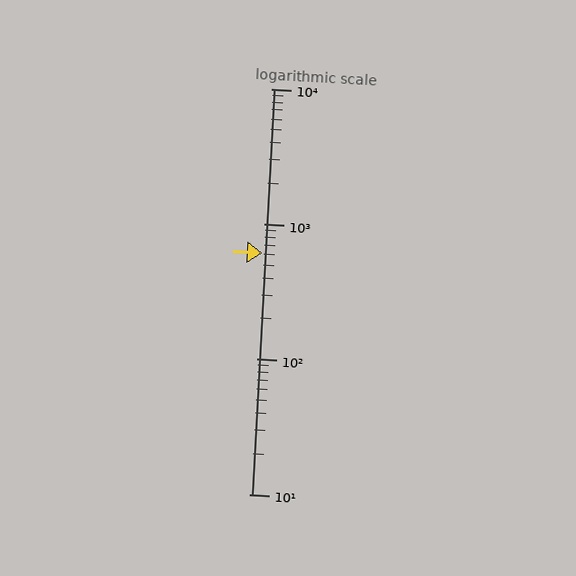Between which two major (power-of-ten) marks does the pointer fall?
The pointer is between 100 and 1000.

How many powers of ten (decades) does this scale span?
The scale spans 3 decades, from 10 to 10000.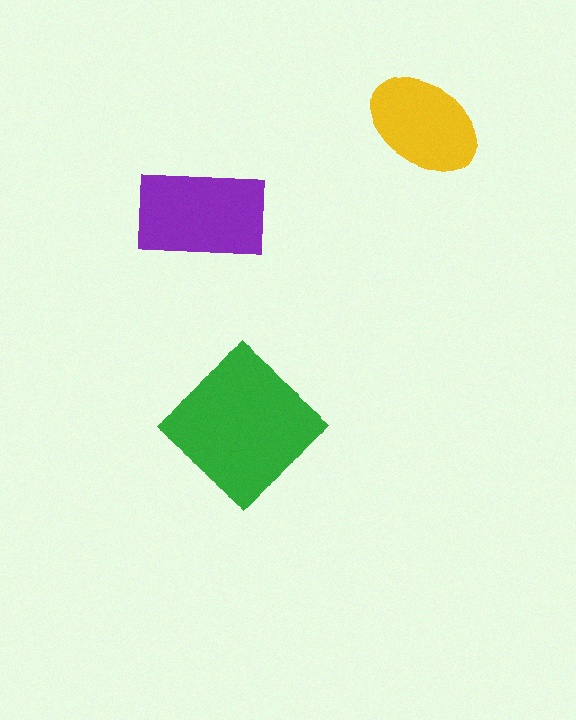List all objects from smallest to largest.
The yellow ellipse, the purple rectangle, the green diamond.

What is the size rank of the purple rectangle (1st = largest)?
2nd.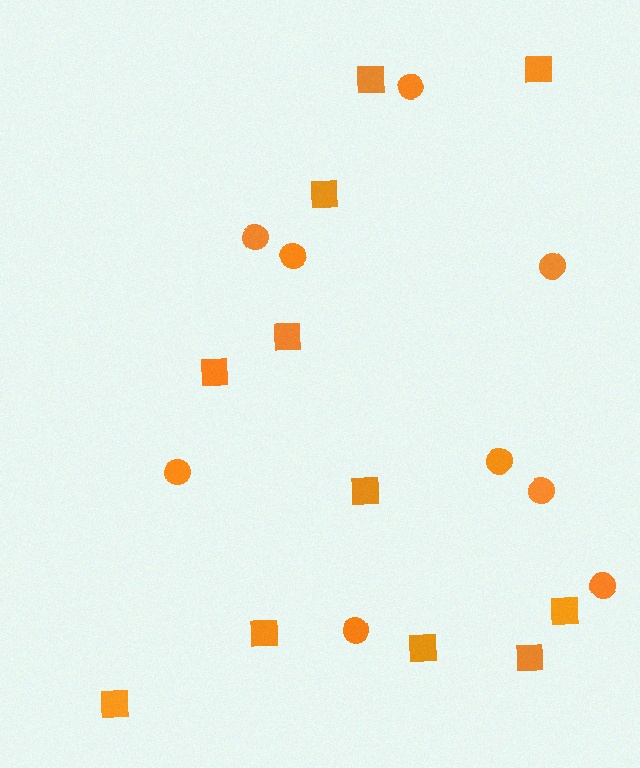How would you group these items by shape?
There are 2 groups: one group of circles (9) and one group of squares (11).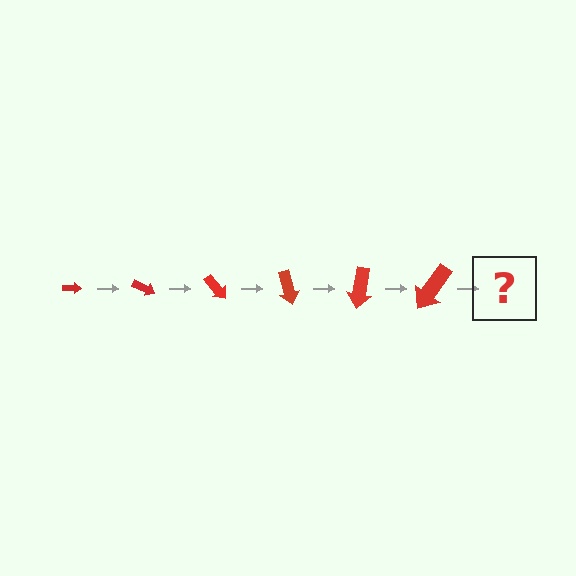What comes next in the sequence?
The next element should be an arrow, larger than the previous one and rotated 150 degrees from the start.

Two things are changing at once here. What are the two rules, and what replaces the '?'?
The two rules are that the arrow grows larger each step and it rotates 25 degrees each step. The '?' should be an arrow, larger than the previous one and rotated 150 degrees from the start.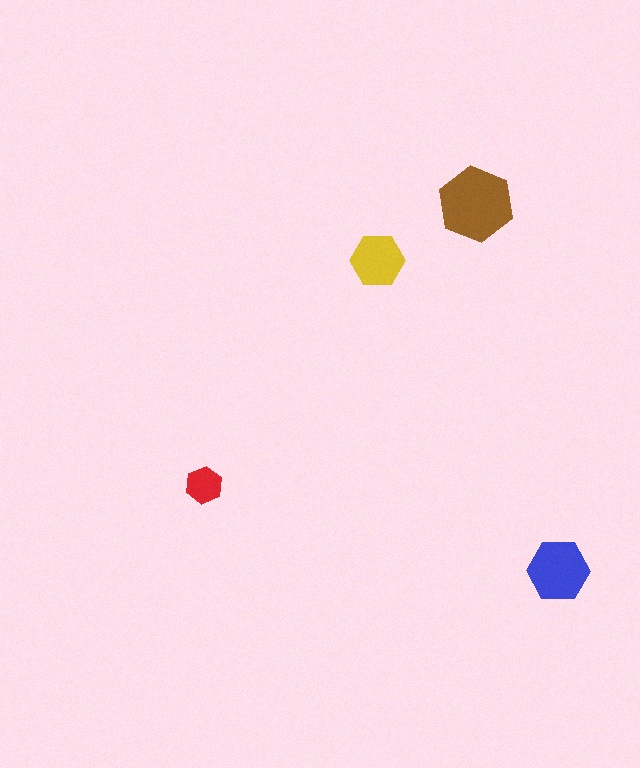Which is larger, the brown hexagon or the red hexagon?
The brown one.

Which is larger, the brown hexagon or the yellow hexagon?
The brown one.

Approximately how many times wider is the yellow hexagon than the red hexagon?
About 1.5 times wider.